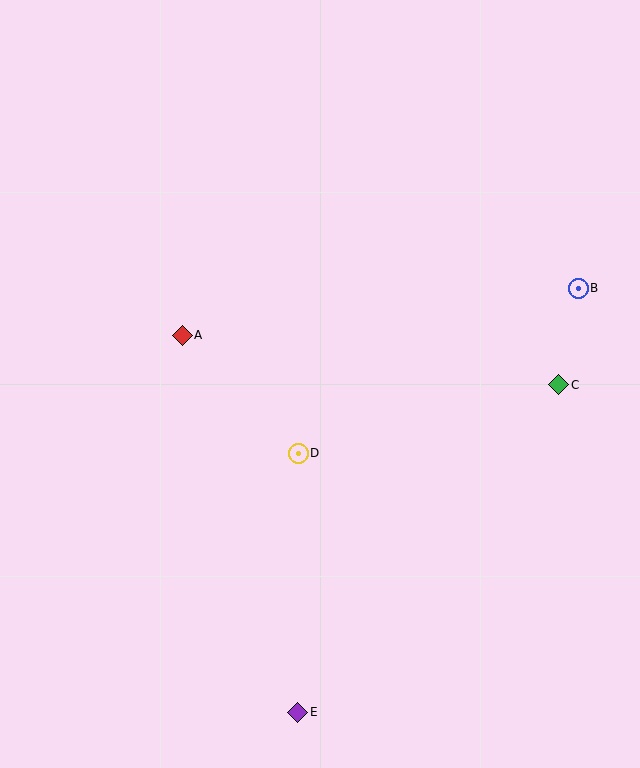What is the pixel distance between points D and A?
The distance between D and A is 166 pixels.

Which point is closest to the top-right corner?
Point B is closest to the top-right corner.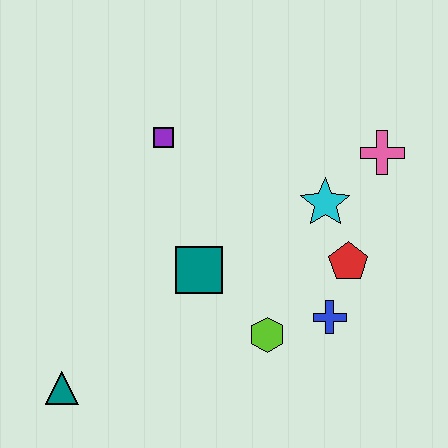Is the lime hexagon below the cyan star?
Yes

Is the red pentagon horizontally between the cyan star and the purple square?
No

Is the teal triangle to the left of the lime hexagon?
Yes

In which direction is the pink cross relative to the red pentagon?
The pink cross is above the red pentagon.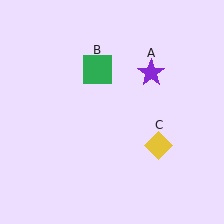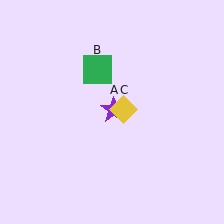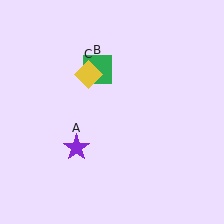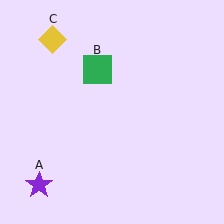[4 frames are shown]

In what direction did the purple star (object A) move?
The purple star (object A) moved down and to the left.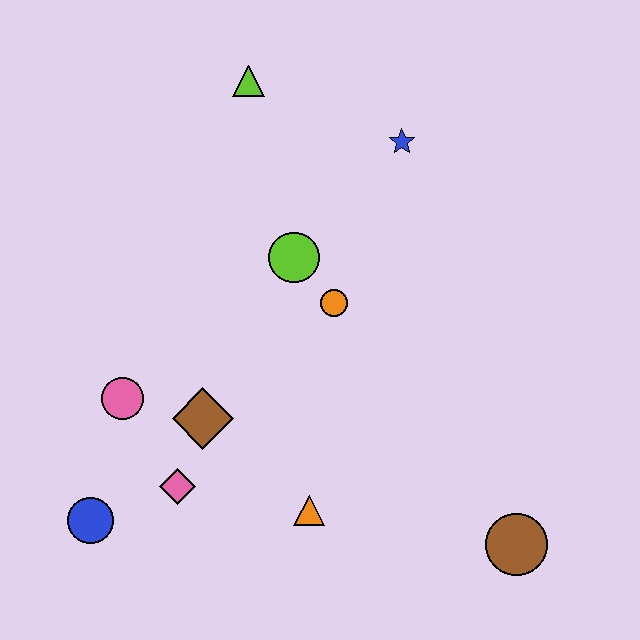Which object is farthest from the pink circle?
The brown circle is farthest from the pink circle.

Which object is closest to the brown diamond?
The pink diamond is closest to the brown diamond.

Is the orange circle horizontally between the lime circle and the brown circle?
Yes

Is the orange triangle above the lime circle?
No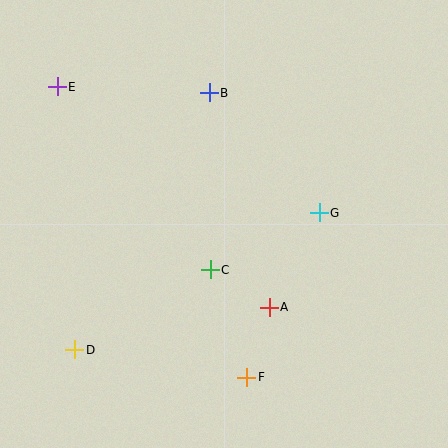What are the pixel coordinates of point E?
Point E is at (57, 87).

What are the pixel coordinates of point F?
Point F is at (247, 377).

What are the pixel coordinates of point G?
Point G is at (319, 213).